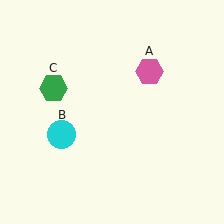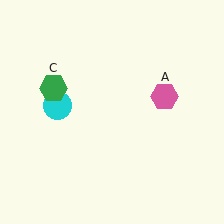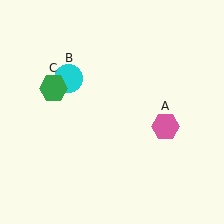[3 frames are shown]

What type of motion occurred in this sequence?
The pink hexagon (object A), cyan circle (object B) rotated clockwise around the center of the scene.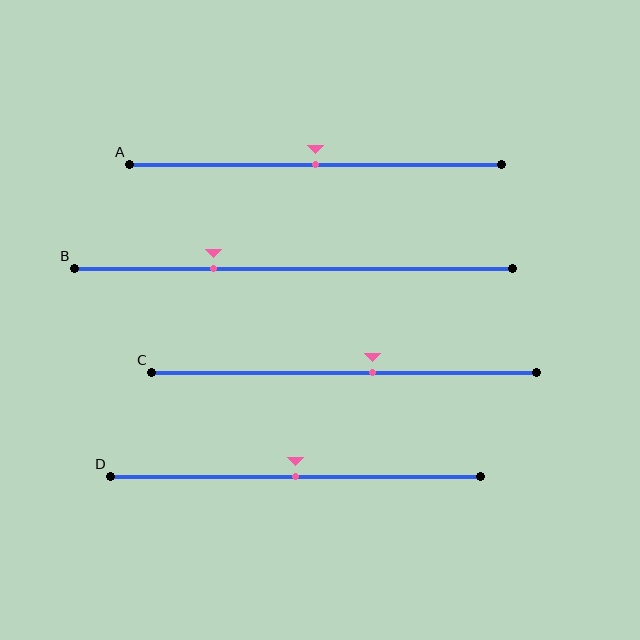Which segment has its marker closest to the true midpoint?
Segment A has its marker closest to the true midpoint.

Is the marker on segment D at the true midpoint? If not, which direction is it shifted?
Yes, the marker on segment D is at the true midpoint.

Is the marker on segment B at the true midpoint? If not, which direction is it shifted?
No, the marker on segment B is shifted to the left by about 18% of the segment length.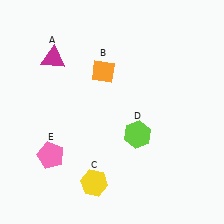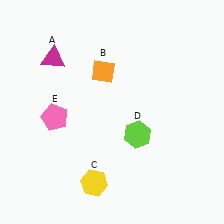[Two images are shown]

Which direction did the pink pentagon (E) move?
The pink pentagon (E) moved up.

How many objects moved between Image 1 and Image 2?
1 object moved between the two images.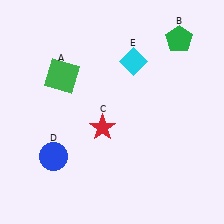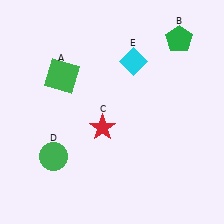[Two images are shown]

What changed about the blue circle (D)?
In Image 1, D is blue. In Image 2, it changed to green.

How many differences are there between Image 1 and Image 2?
There is 1 difference between the two images.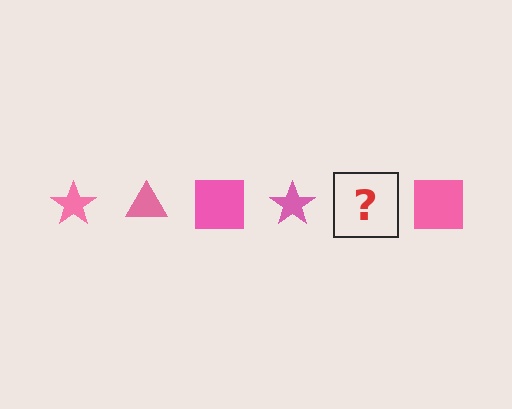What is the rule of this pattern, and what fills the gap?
The rule is that the pattern cycles through star, triangle, square shapes in pink. The gap should be filled with a pink triangle.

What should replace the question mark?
The question mark should be replaced with a pink triangle.